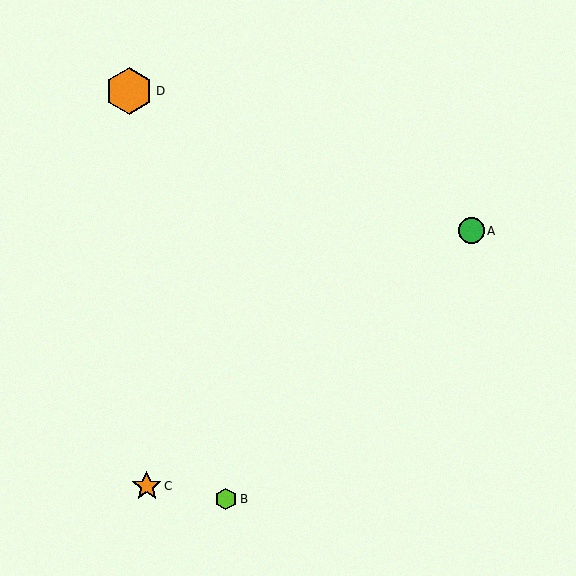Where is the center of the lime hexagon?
The center of the lime hexagon is at (226, 499).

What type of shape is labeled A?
Shape A is a green circle.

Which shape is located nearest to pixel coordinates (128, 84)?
The orange hexagon (labeled D) at (129, 91) is nearest to that location.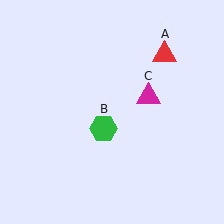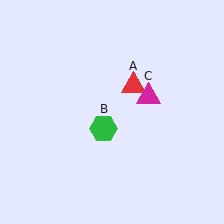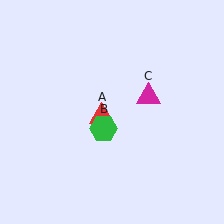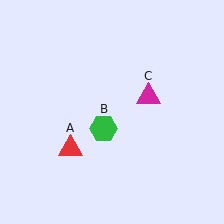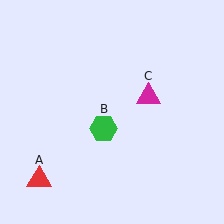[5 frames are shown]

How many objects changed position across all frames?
1 object changed position: red triangle (object A).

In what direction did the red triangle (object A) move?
The red triangle (object A) moved down and to the left.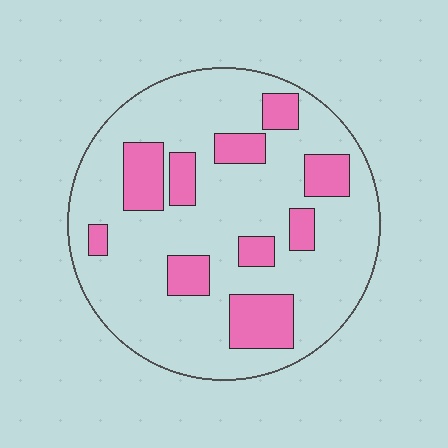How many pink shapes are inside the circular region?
10.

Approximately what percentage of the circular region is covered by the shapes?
Approximately 25%.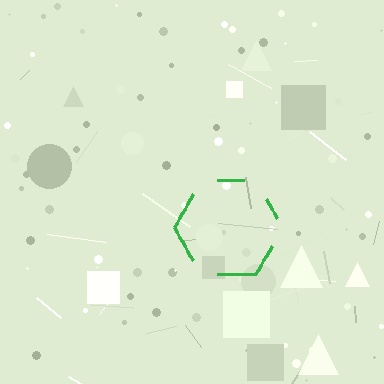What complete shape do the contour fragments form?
The contour fragments form a hexagon.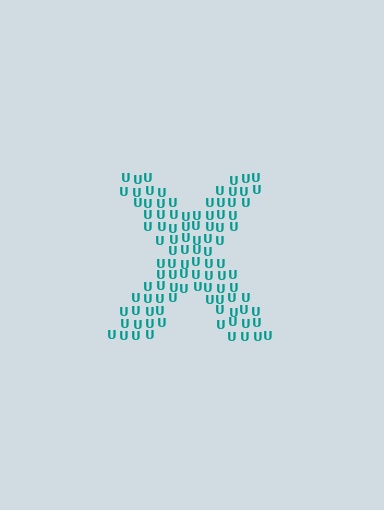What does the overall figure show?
The overall figure shows the letter X.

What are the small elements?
The small elements are letter U's.